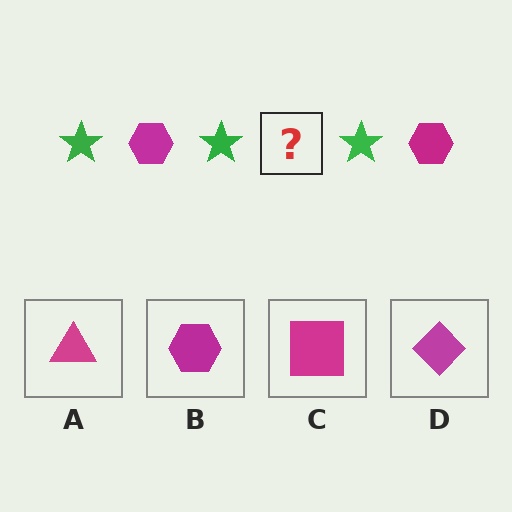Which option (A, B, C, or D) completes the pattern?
B.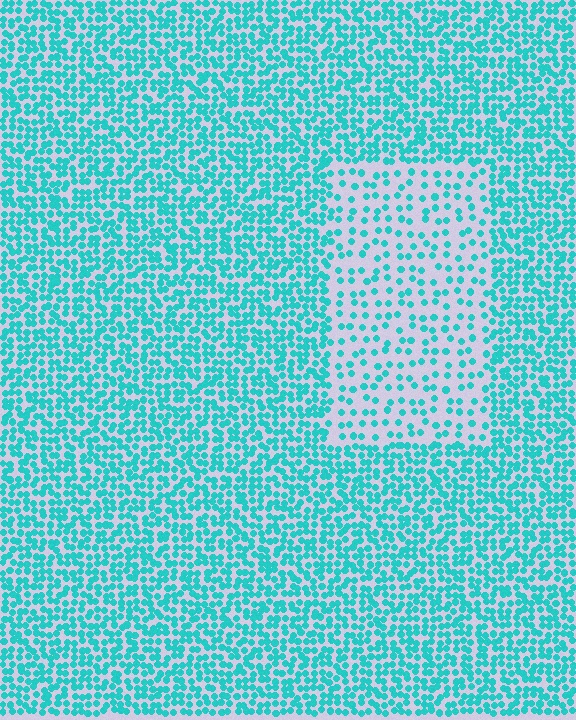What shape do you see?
I see a rectangle.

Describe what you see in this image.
The image contains small cyan elements arranged at two different densities. A rectangle-shaped region is visible where the elements are less densely packed than the surrounding area.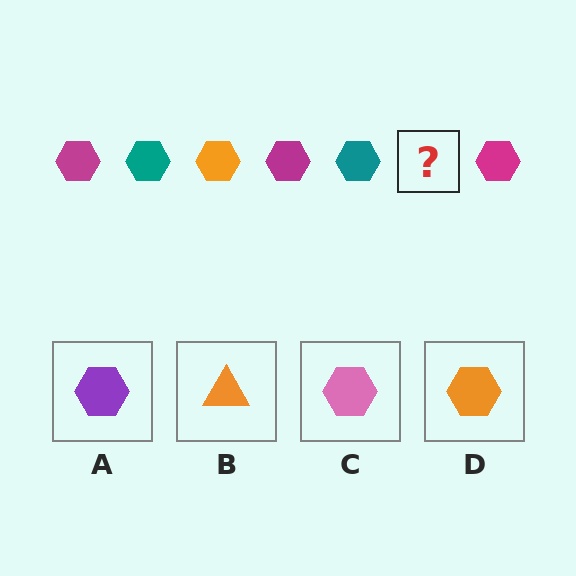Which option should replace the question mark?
Option D.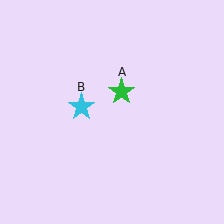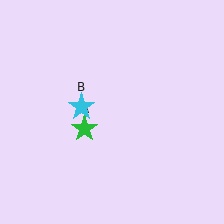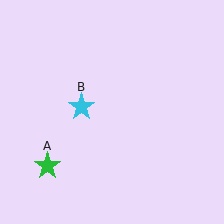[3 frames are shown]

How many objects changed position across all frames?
1 object changed position: green star (object A).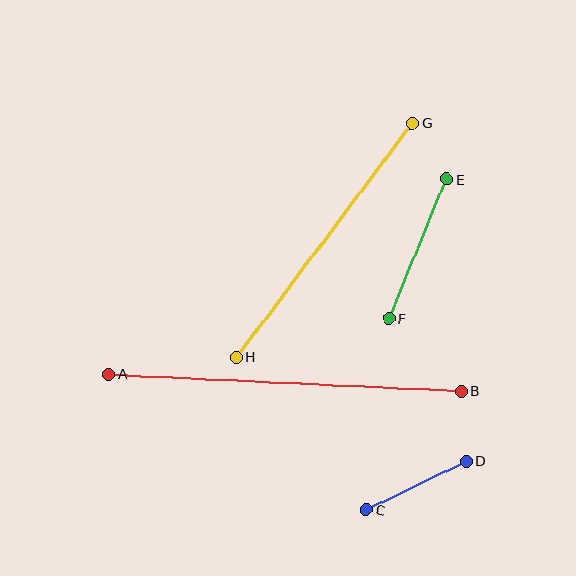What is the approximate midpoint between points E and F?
The midpoint is at approximately (418, 249) pixels.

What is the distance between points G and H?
The distance is approximately 293 pixels.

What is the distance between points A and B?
The distance is approximately 354 pixels.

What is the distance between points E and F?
The distance is approximately 151 pixels.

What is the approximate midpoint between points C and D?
The midpoint is at approximately (417, 486) pixels.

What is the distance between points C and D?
The distance is approximately 112 pixels.